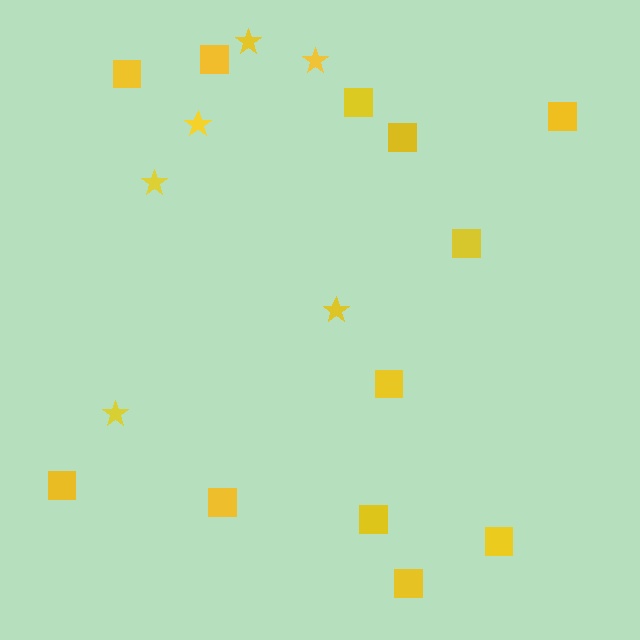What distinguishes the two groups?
There are 2 groups: one group of stars (6) and one group of squares (12).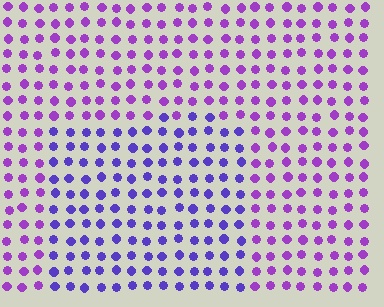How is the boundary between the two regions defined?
The boundary is defined purely by a slight shift in hue (about 31 degrees). Spacing, size, and orientation are identical on both sides.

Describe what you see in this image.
The image is filled with small purple elements in a uniform arrangement. A rectangle-shaped region is visible where the elements are tinted to a slightly different hue, forming a subtle color boundary.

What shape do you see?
I see a rectangle.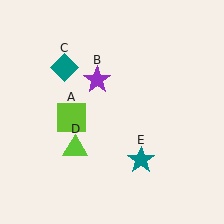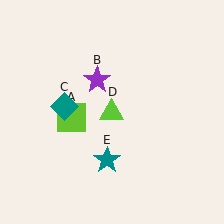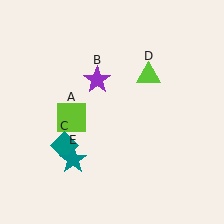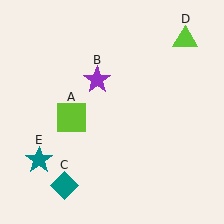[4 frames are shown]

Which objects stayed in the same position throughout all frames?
Lime square (object A) and purple star (object B) remained stationary.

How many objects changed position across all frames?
3 objects changed position: teal diamond (object C), lime triangle (object D), teal star (object E).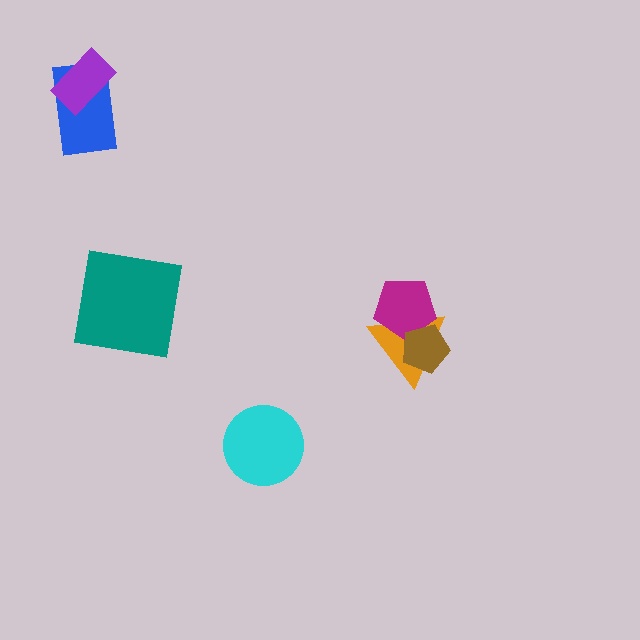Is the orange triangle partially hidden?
Yes, it is partially covered by another shape.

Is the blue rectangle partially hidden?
Yes, it is partially covered by another shape.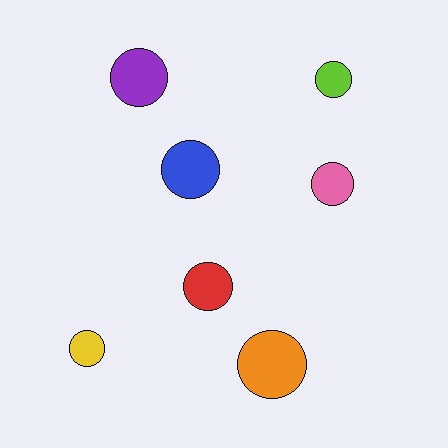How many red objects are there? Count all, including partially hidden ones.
There is 1 red object.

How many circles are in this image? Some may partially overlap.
There are 7 circles.